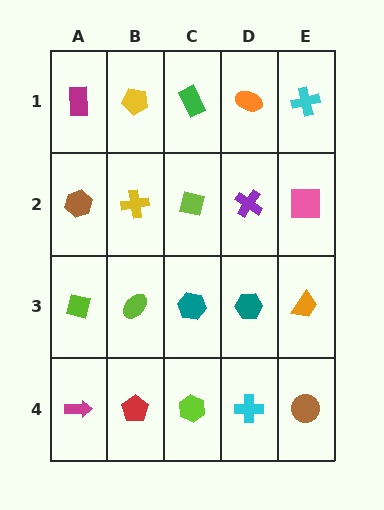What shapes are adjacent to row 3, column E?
A pink square (row 2, column E), a brown circle (row 4, column E), a teal hexagon (row 3, column D).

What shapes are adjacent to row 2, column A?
A magenta rectangle (row 1, column A), a lime square (row 3, column A), a yellow cross (row 2, column B).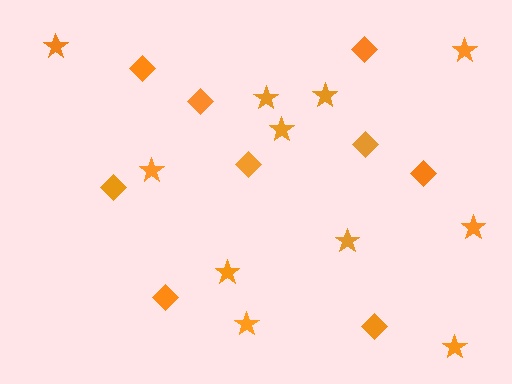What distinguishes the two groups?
There are 2 groups: one group of diamonds (9) and one group of stars (11).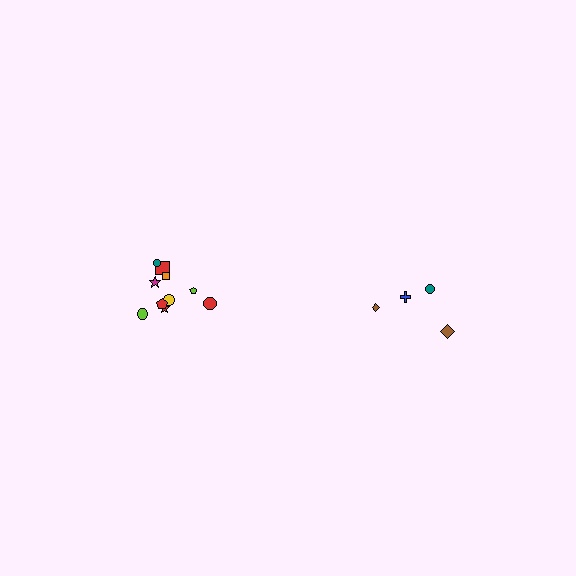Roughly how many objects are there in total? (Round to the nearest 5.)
Roughly 15 objects in total.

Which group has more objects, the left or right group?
The left group.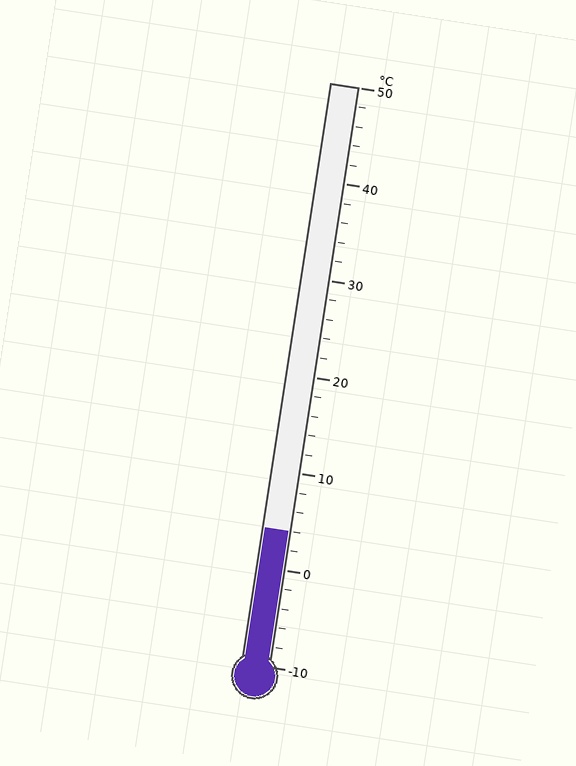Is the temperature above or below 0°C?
The temperature is above 0°C.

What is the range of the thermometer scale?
The thermometer scale ranges from -10°C to 50°C.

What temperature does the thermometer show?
The thermometer shows approximately 4°C.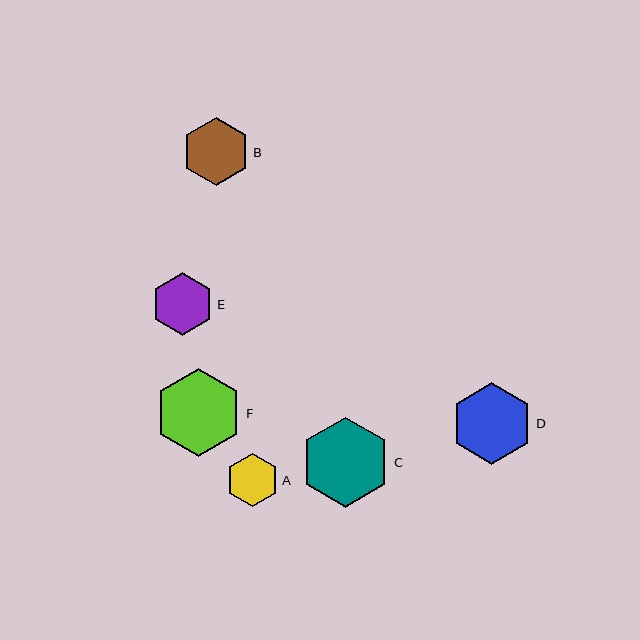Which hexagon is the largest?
Hexagon C is the largest with a size of approximately 90 pixels.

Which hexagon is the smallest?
Hexagon A is the smallest with a size of approximately 54 pixels.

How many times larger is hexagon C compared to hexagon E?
Hexagon C is approximately 1.4 times the size of hexagon E.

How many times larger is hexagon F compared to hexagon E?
Hexagon F is approximately 1.4 times the size of hexagon E.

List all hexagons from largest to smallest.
From largest to smallest: C, F, D, B, E, A.